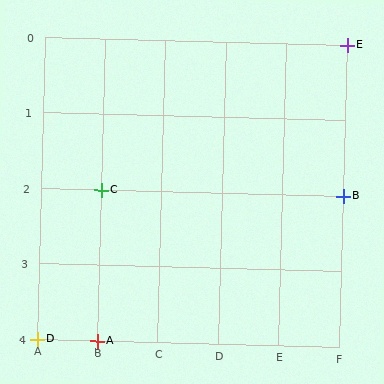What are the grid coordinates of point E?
Point E is at grid coordinates (F, 0).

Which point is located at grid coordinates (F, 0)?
Point E is at (F, 0).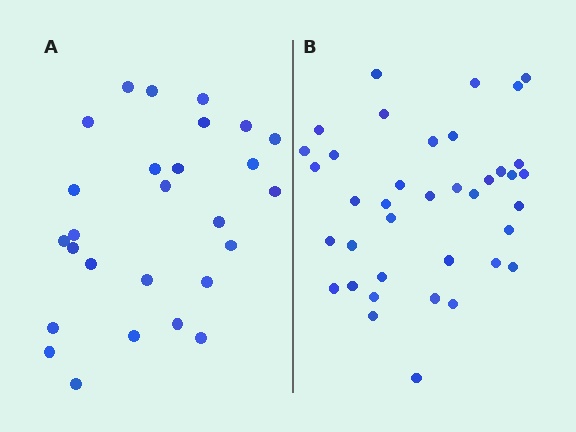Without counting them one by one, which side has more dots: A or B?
Region B (the right region) has more dots.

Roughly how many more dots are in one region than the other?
Region B has roughly 12 or so more dots than region A.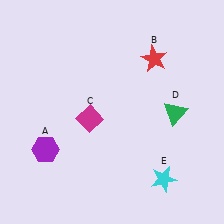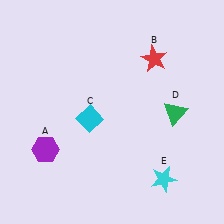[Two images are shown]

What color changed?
The diamond (C) changed from magenta in Image 1 to cyan in Image 2.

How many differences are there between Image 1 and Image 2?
There is 1 difference between the two images.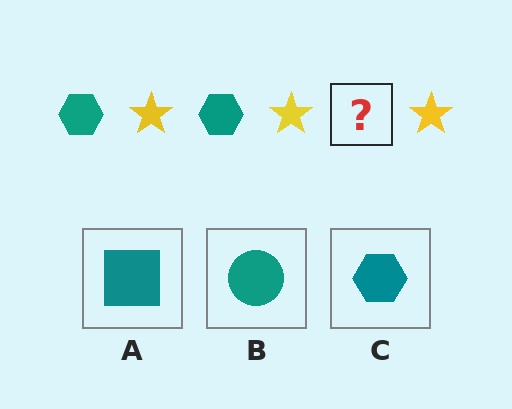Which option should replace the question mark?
Option C.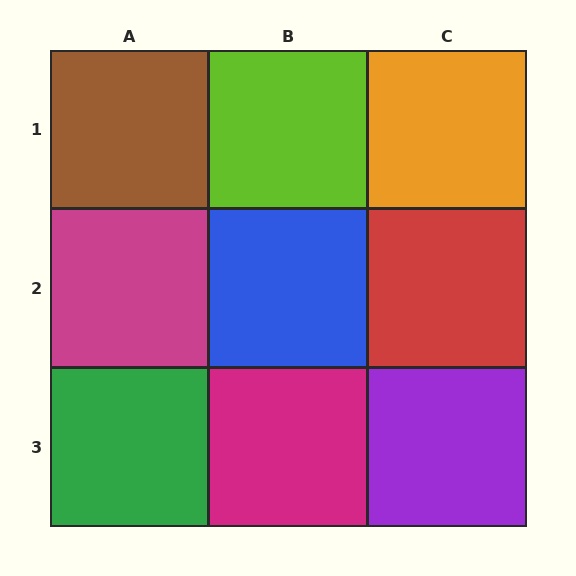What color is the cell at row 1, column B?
Lime.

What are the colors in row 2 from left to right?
Magenta, blue, red.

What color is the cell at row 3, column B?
Magenta.